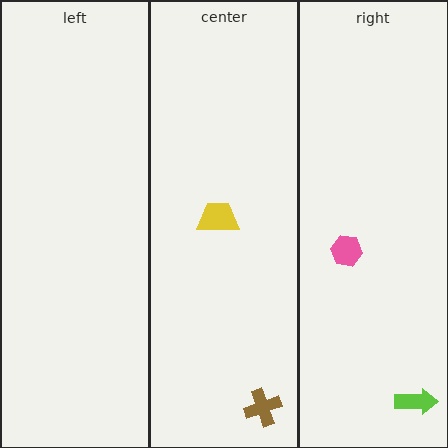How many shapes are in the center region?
2.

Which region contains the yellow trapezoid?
The center region.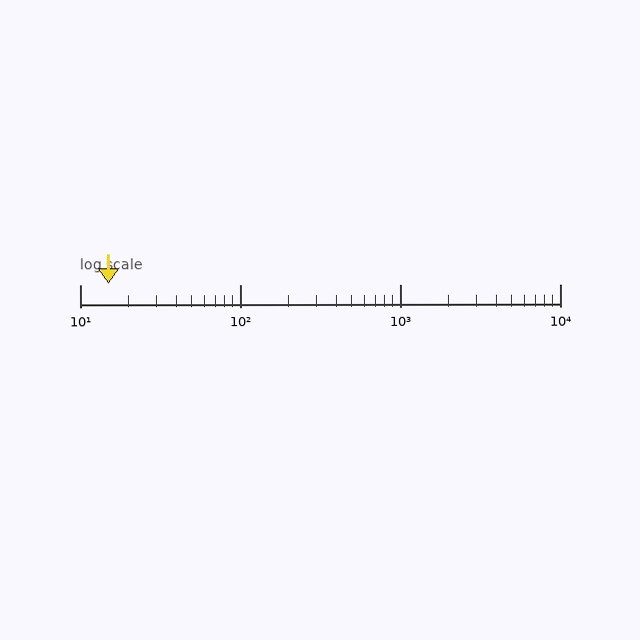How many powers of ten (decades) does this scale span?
The scale spans 3 decades, from 10 to 10000.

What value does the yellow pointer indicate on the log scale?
The pointer indicates approximately 15.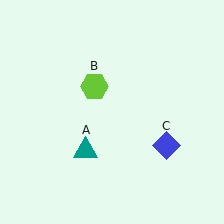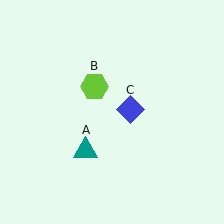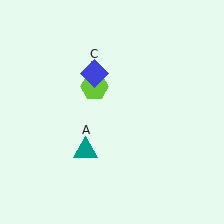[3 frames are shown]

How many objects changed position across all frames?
1 object changed position: blue diamond (object C).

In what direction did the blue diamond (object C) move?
The blue diamond (object C) moved up and to the left.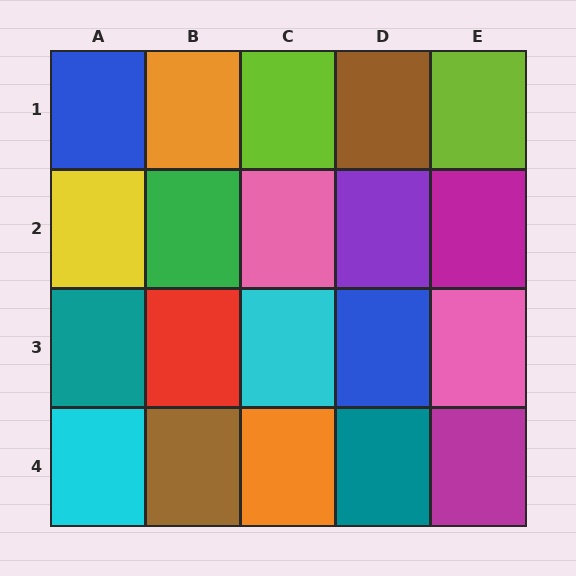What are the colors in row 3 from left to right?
Teal, red, cyan, blue, pink.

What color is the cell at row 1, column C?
Lime.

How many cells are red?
1 cell is red.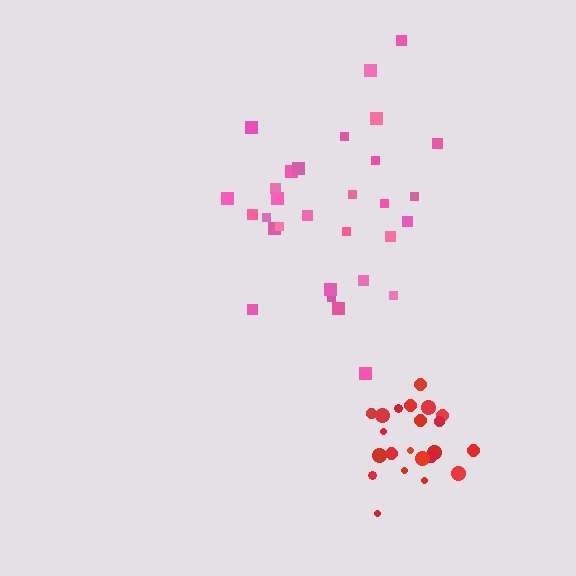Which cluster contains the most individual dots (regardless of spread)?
Pink (30).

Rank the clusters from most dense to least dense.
red, pink.